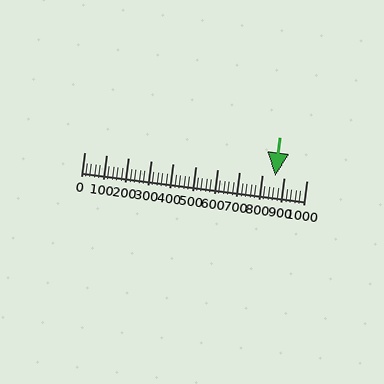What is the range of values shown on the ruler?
The ruler shows values from 0 to 1000.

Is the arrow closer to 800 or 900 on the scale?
The arrow is closer to 900.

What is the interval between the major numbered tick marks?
The major tick marks are spaced 100 units apart.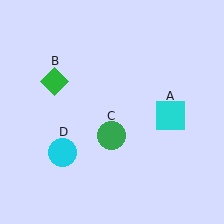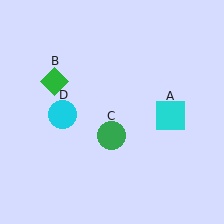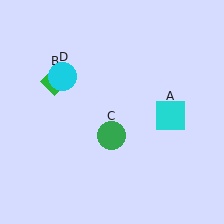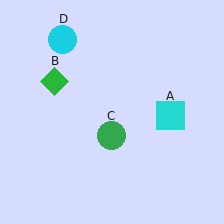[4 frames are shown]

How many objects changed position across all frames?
1 object changed position: cyan circle (object D).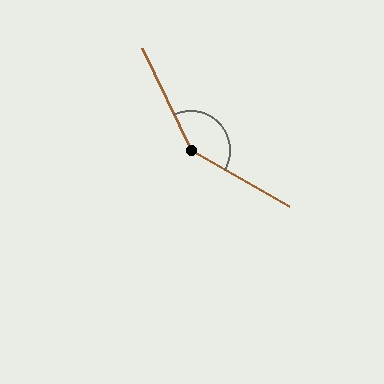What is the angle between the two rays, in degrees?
Approximately 145 degrees.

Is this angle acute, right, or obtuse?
It is obtuse.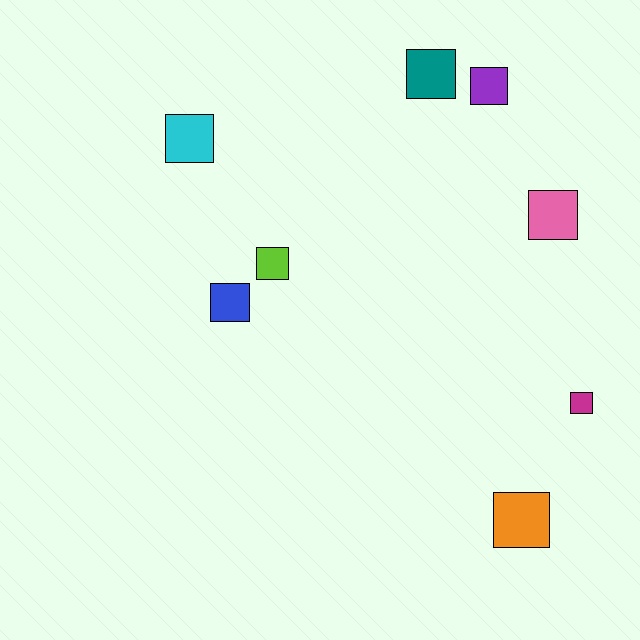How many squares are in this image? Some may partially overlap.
There are 8 squares.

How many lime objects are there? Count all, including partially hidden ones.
There is 1 lime object.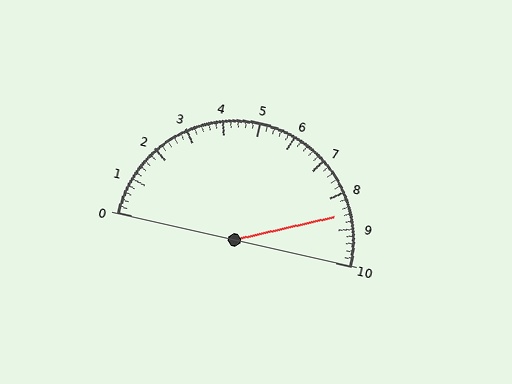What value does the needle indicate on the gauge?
The needle indicates approximately 8.6.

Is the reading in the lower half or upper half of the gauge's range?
The reading is in the upper half of the range (0 to 10).